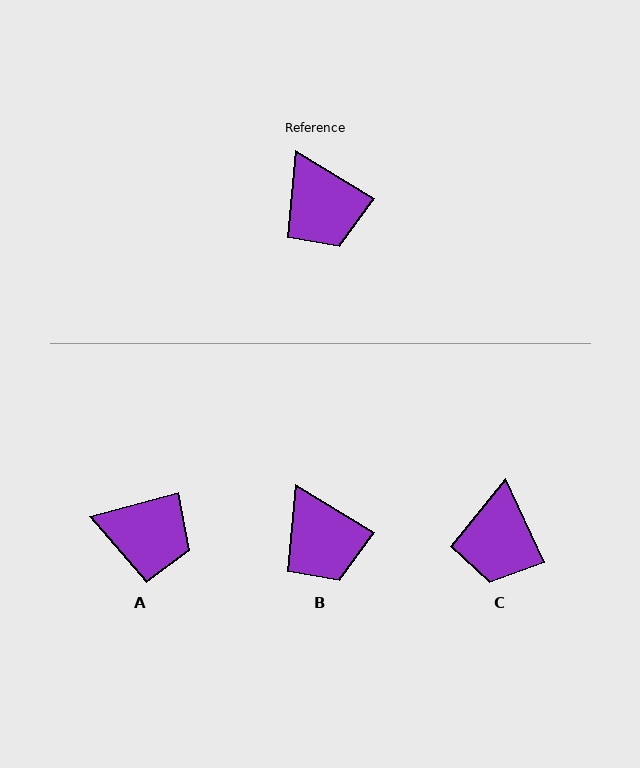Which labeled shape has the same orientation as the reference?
B.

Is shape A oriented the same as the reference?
No, it is off by about 46 degrees.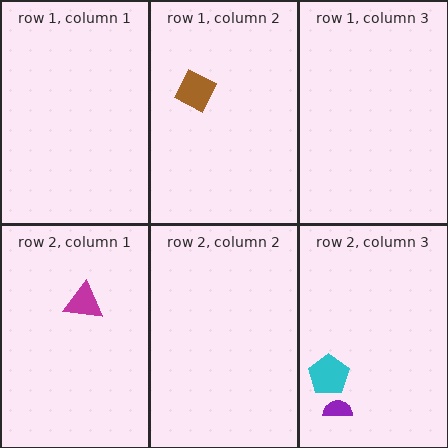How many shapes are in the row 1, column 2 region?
1.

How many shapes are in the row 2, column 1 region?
1.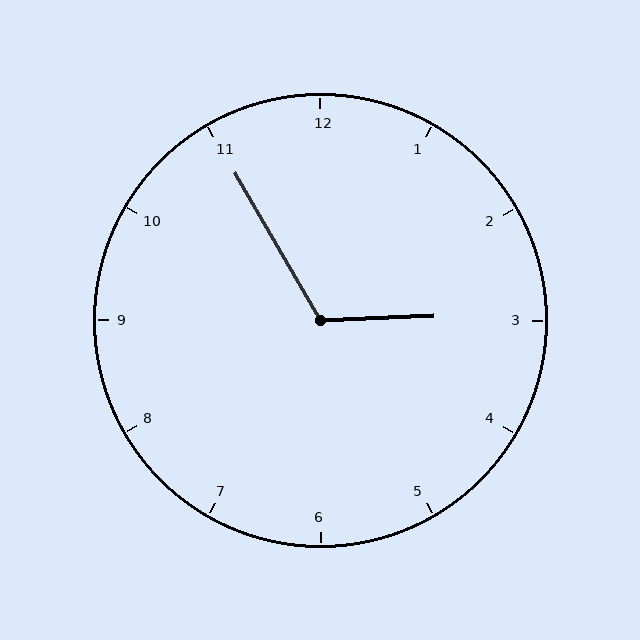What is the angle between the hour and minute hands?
Approximately 118 degrees.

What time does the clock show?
2:55.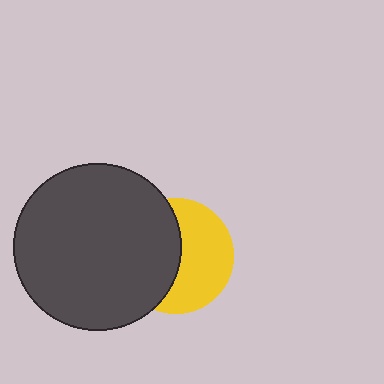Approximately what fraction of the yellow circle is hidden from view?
Roughly 48% of the yellow circle is hidden behind the dark gray circle.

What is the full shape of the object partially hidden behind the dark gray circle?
The partially hidden object is a yellow circle.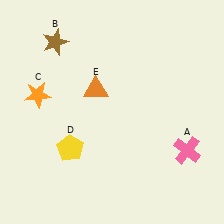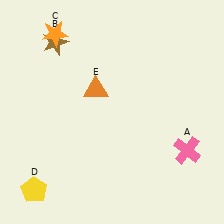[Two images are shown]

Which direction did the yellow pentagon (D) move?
The yellow pentagon (D) moved down.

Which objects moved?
The objects that moved are: the orange star (C), the yellow pentagon (D).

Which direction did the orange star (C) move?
The orange star (C) moved up.